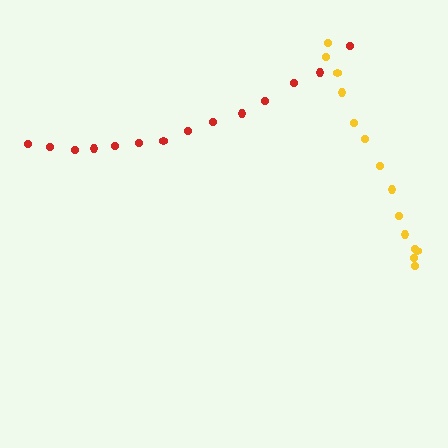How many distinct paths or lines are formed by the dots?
There are 2 distinct paths.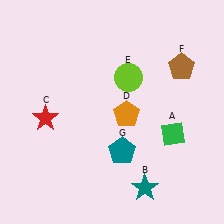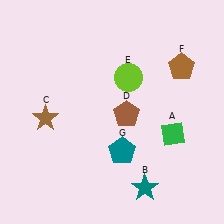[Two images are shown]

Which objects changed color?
C changed from red to brown. D changed from orange to brown.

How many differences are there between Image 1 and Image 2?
There are 2 differences between the two images.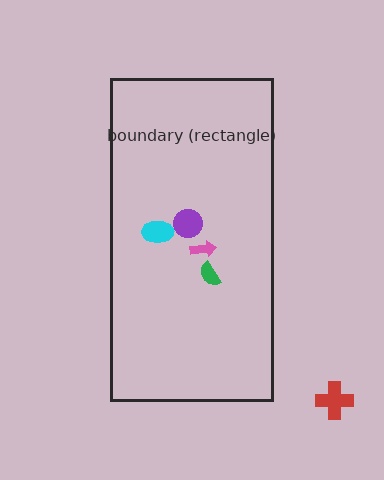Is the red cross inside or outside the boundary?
Outside.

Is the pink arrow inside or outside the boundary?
Inside.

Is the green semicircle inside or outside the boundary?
Inside.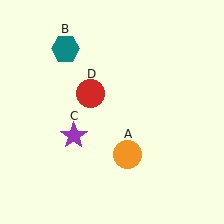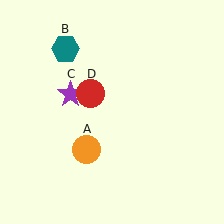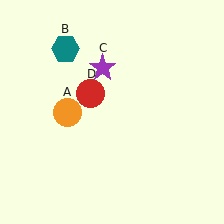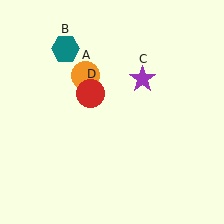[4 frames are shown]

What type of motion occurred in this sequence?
The orange circle (object A), purple star (object C) rotated clockwise around the center of the scene.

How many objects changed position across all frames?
2 objects changed position: orange circle (object A), purple star (object C).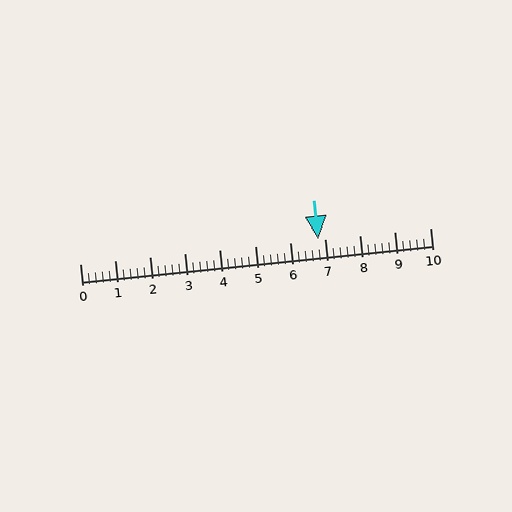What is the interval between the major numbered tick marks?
The major tick marks are spaced 1 units apart.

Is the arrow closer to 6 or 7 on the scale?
The arrow is closer to 7.